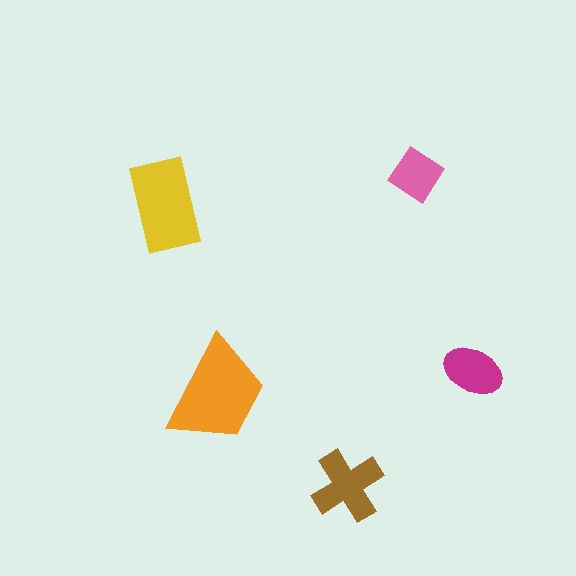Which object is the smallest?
The pink diamond.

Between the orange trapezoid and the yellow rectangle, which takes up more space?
The orange trapezoid.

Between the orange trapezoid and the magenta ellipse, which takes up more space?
The orange trapezoid.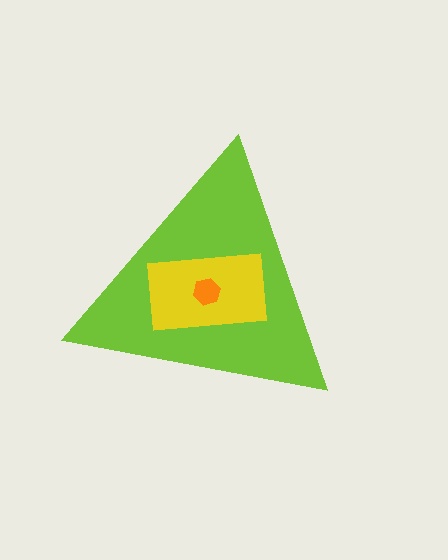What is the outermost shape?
The lime triangle.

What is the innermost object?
The orange hexagon.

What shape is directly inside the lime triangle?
The yellow rectangle.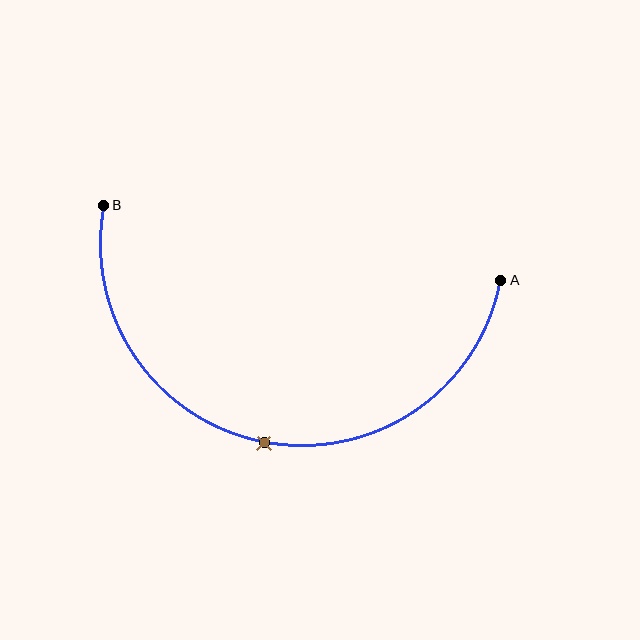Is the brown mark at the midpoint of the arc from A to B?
Yes. The brown mark lies on the arc at equal arc-length from both A and B — it is the arc midpoint.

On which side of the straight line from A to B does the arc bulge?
The arc bulges below the straight line connecting A and B.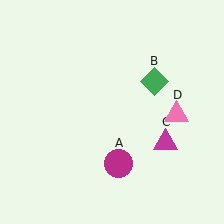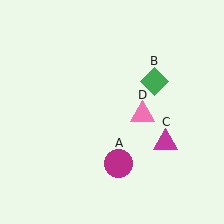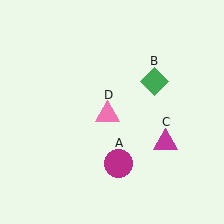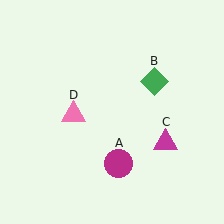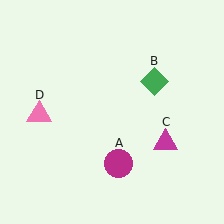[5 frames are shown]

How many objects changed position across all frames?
1 object changed position: pink triangle (object D).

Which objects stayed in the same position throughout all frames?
Magenta circle (object A) and green diamond (object B) and magenta triangle (object C) remained stationary.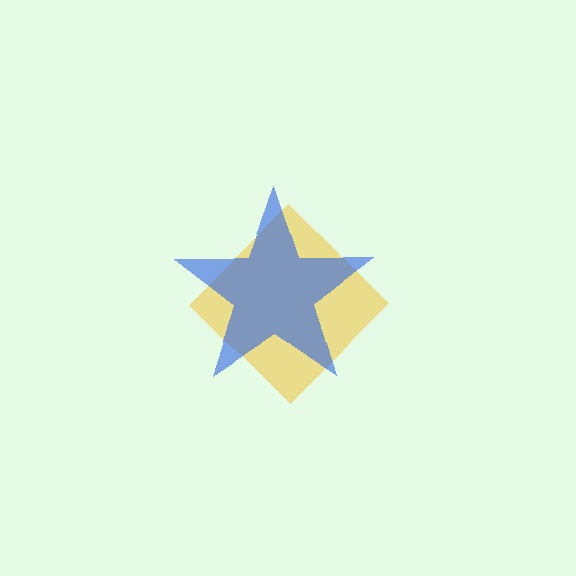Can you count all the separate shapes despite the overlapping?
Yes, there are 2 separate shapes.